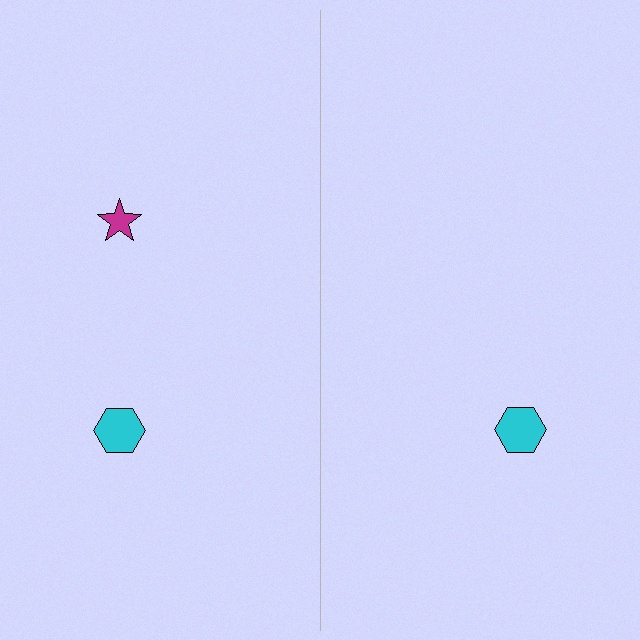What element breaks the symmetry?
A magenta star is missing from the right side.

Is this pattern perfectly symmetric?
No, the pattern is not perfectly symmetric. A magenta star is missing from the right side.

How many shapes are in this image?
There are 3 shapes in this image.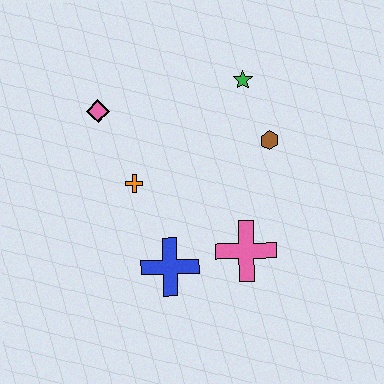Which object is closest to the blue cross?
The pink cross is closest to the blue cross.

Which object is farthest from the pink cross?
The pink diamond is farthest from the pink cross.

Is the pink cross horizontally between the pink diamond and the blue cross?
No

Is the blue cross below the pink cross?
Yes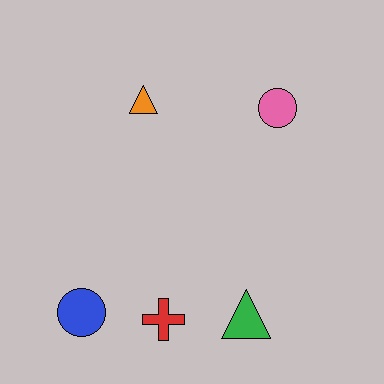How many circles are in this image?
There are 2 circles.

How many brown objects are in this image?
There are no brown objects.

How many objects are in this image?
There are 5 objects.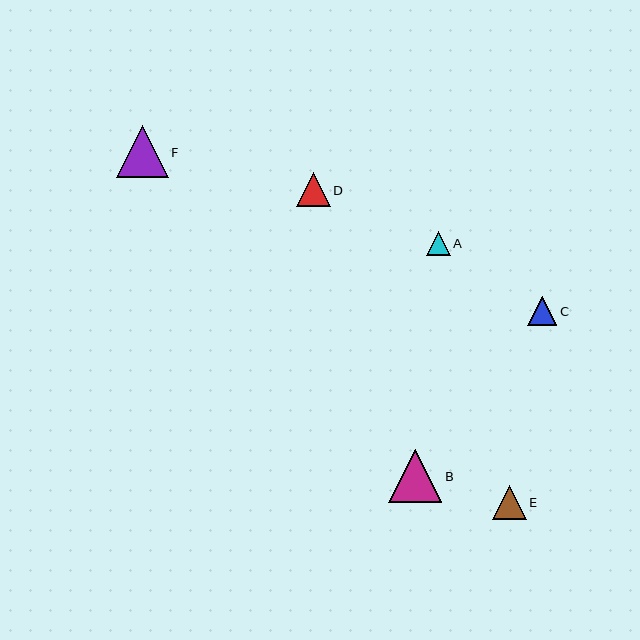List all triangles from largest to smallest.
From largest to smallest: B, F, E, D, C, A.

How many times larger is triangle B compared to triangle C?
Triangle B is approximately 1.8 times the size of triangle C.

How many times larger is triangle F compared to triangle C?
Triangle F is approximately 1.8 times the size of triangle C.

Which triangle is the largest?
Triangle B is the largest with a size of approximately 53 pixels.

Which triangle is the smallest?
Triangle A is the smallest with a size of approximately 24 pixels.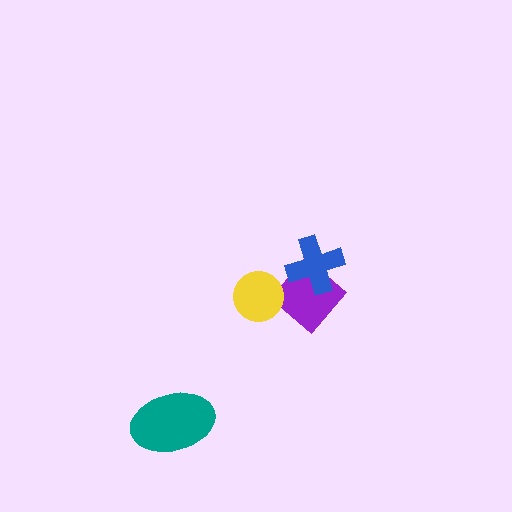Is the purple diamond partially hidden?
Yes, it is partially covered by another shape.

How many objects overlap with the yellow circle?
1 object overlaps with the yellow circle.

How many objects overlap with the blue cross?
1 object overlaps with the blue cross.